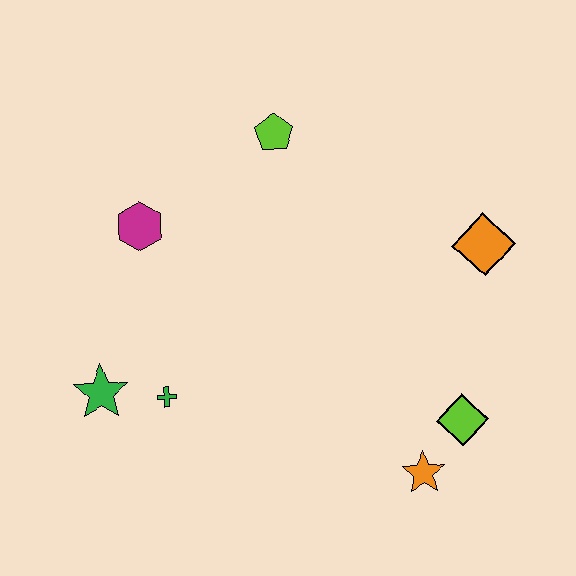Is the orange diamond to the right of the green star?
Yes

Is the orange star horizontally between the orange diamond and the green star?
Yes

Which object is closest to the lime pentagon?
The magenta hexagon is closest to the lime pentagon.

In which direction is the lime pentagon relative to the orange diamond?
The lime pentagon is to the left of the orange diamond.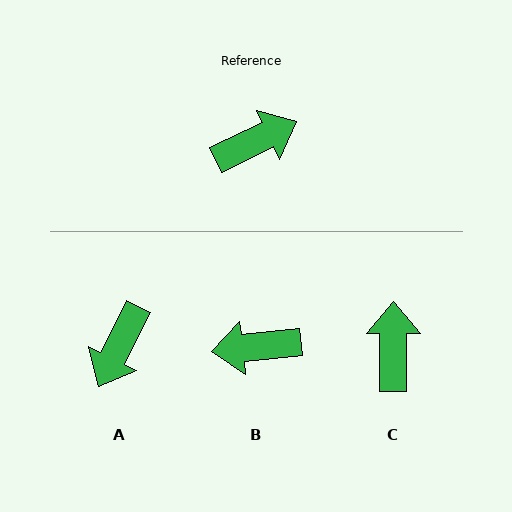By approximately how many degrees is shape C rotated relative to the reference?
Approximately 64 degrees counter-clockwise.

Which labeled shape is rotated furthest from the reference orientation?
B, about 161 degrees away.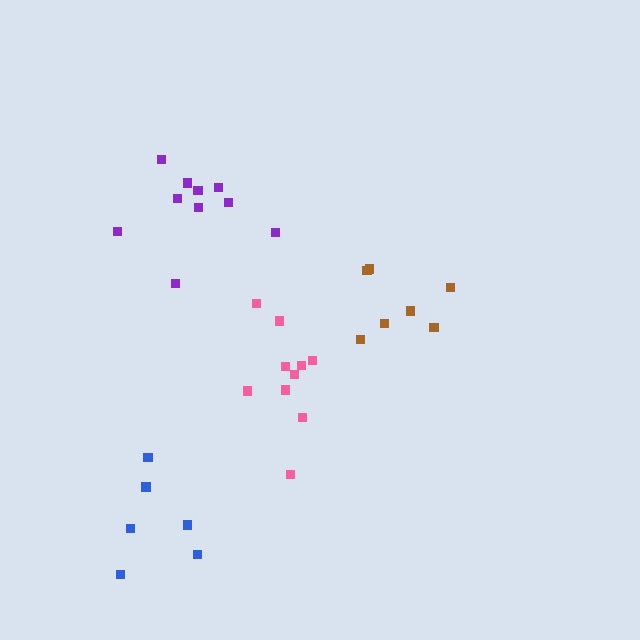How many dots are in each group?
Group 1: 7 dots, Group 2: 10 dots, Group 3: 6 dots, Group 4: 10 dots (33 total).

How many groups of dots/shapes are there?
There are 4 groups.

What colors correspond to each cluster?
The clusters are colored: brown, purple, blue, pink.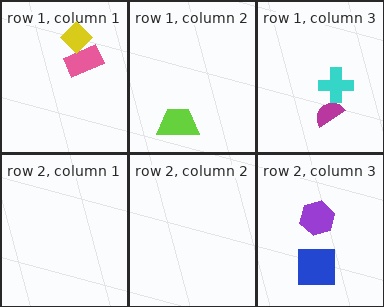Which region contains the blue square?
The row 2, column 3 region.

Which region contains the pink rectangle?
The row 1, column 1 region.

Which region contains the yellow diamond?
The row 1, column 1 region.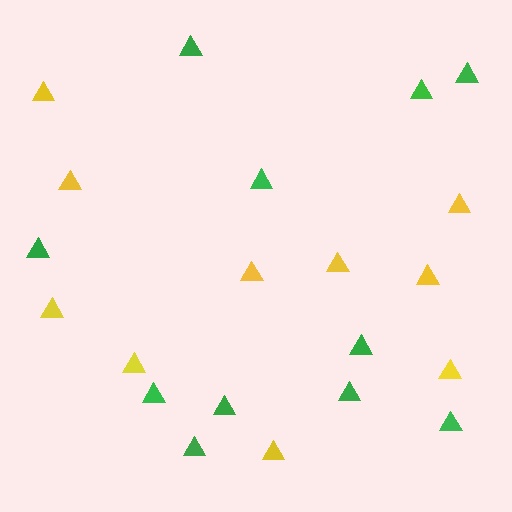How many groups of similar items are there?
There are 2 groups: one group of green triangles (11) and one group of yellow triangles (10).